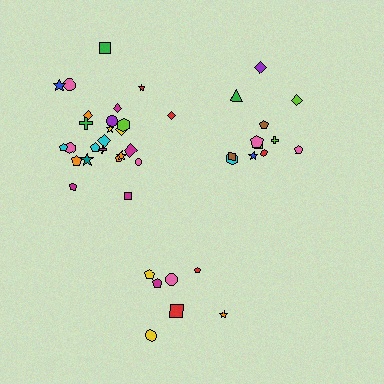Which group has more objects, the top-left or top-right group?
The top-left group.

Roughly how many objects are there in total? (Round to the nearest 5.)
Roughly 45 objects in total.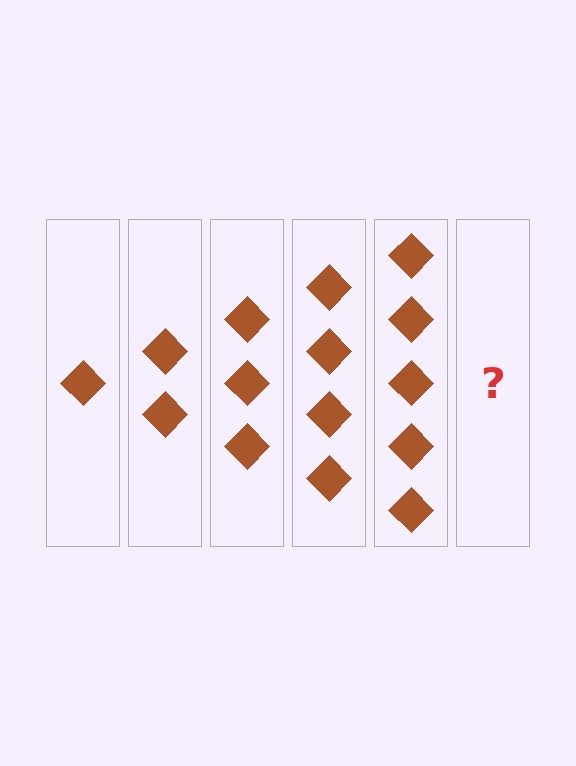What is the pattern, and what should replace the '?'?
The pattern is that each step adds one more diamond. The '?' should be 6 diamonds.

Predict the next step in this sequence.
The next step is 6 diamonds.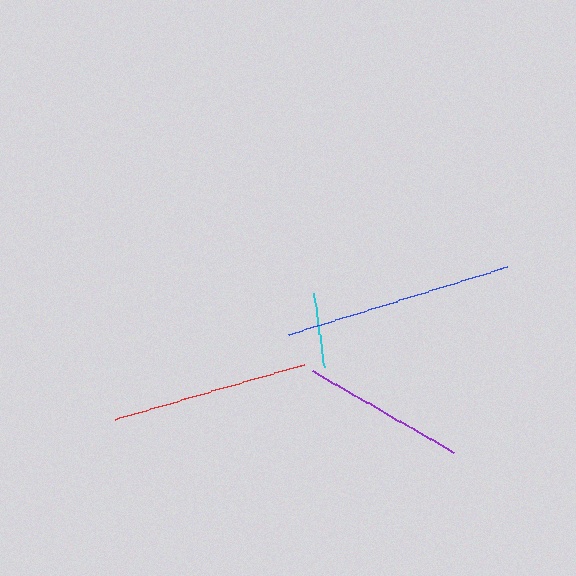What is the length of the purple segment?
The purple segment is approximately 163 pixels long.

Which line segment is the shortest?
The cyan line is the shortest at approximately 75 pixels.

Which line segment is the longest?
The blue line is the longest at approximately 229 pixels.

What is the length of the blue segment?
The blue segment is approximately 229 pixels long.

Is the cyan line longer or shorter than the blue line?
The blue line is longer than the cyan line.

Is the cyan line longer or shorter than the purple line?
The purple line is longer than the cyan line.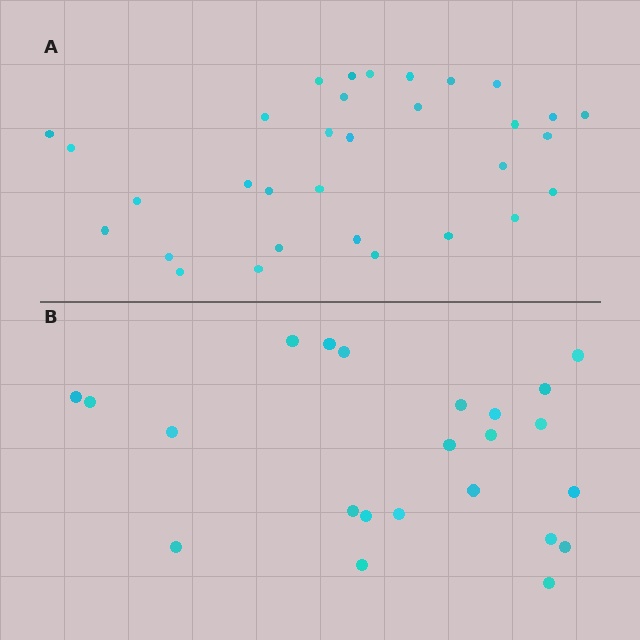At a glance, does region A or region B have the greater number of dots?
Region A (the top region) has more dots.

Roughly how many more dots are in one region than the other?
Region A has roughly 8 or so more dots than region B.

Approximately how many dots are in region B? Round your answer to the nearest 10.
About 20 dots. (The exact count is 23, which rounds to 20.)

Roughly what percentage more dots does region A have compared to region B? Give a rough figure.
About 40% more.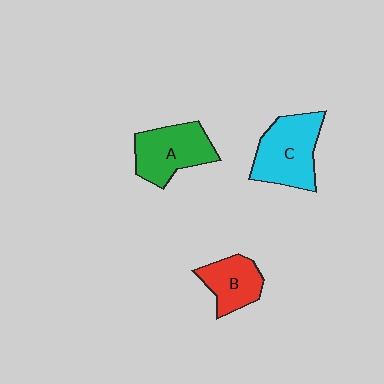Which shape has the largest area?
Shape C (cyan).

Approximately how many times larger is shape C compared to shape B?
Approximately 1.5 times.